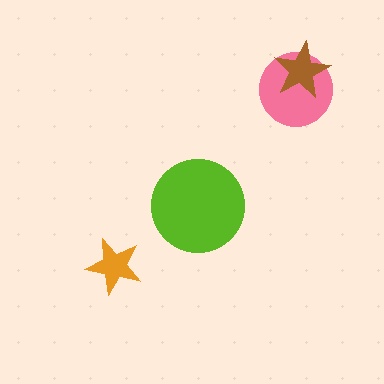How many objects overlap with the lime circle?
0 objects overlap with the lime circle.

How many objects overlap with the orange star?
0 objects overlap with the orange star.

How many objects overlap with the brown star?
1 object overlaps with the brown star.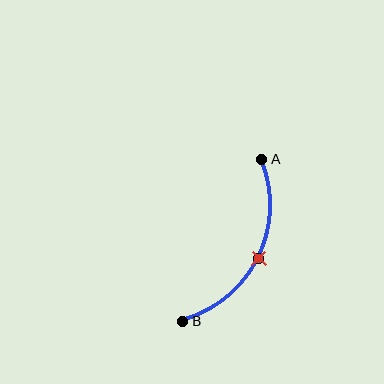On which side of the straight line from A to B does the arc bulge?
The arc bulges to the right of the straight line connecting A and B.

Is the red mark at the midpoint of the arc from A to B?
Yes. The red mark lies on the arc at equal arc-length from both A and B — it is the arc midpoint.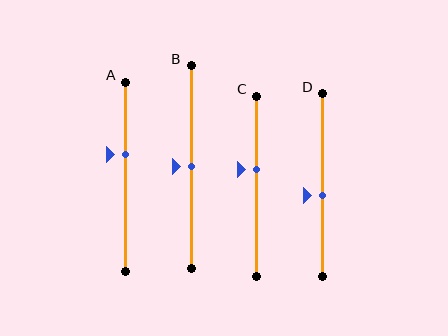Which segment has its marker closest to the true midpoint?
Segment B has its marker closest to the true midpoint.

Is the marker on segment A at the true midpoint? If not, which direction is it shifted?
No, the marker on segment A is shifted upward by about 12% of the segment length.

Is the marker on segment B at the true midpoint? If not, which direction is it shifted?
Yes, the marker on segment B is at the true midpoint.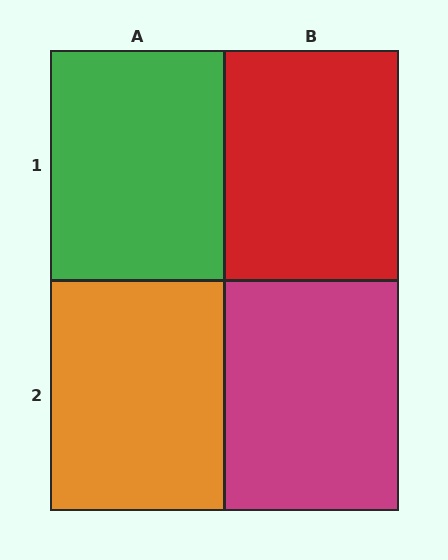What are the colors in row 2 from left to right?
Orange, magenta.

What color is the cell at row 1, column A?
Green.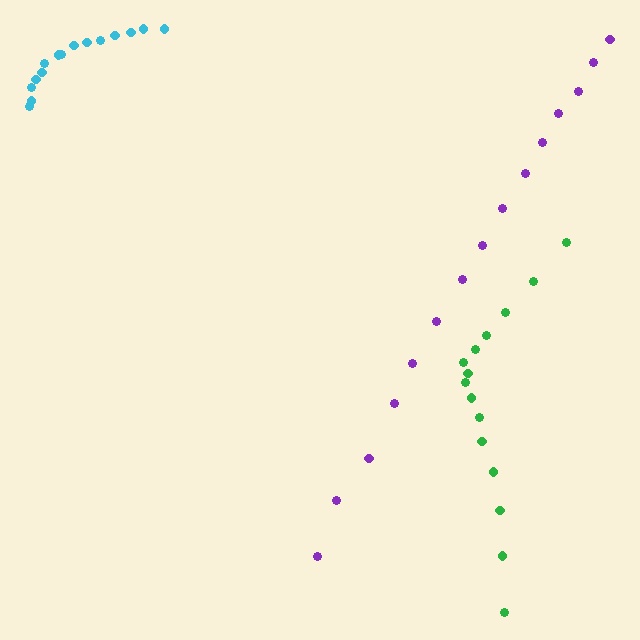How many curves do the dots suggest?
There are 3 distinct paths.